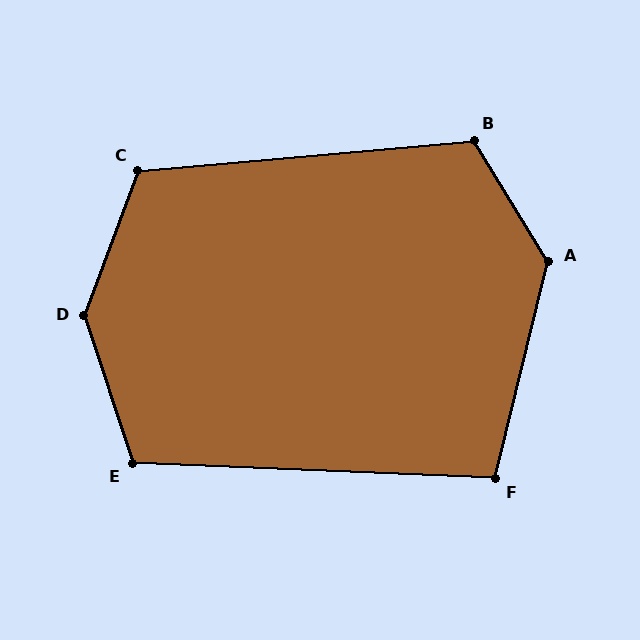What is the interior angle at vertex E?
Approximately 110 degrees (obtuse).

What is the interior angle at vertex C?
Approximately 115 degrees (obtuse).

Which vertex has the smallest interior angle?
F, at approximately 101 degrees.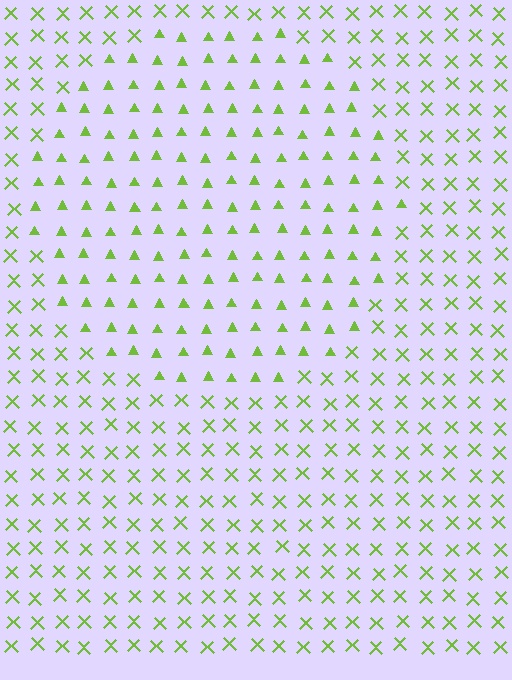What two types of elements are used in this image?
The image uses triangles inside the circle region and X marks outside it.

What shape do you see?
I see a circle.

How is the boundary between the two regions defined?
The boundary is defined by a change in element shape: triangles inside vs. X marks outside. All elements share the same color and spacing.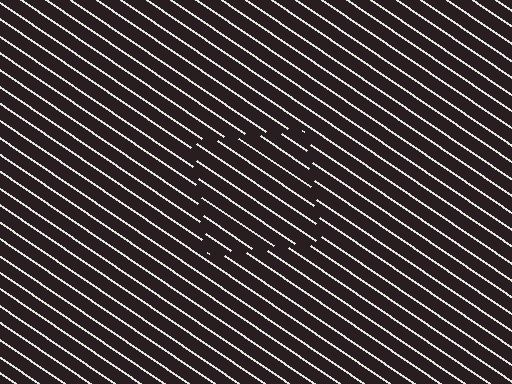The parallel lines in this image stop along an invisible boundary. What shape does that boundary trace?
An illusory square. The interior of the shape contains the same grating, shifted by half a period — the contour is defined by the phase discontinuity where line-ends from the inner and outer gratings abut.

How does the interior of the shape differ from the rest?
The interior of the shape contains the same grating, shifted by half a period — the contour is defined by the phase discontinuity where line-ends from the inner and outer gratings abut.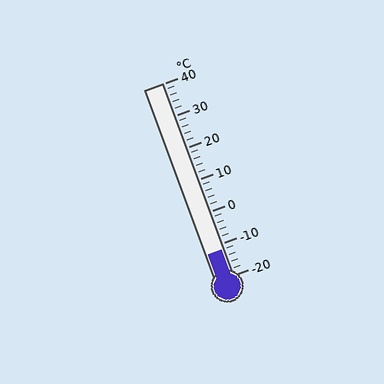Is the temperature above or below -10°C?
The temperature is below -10°C.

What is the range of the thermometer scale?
The thermometer scale ranges from -20°C to 40°C.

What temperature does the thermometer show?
The thermometer shows approximately -12°C.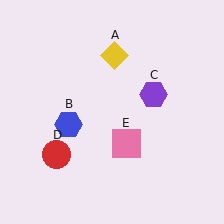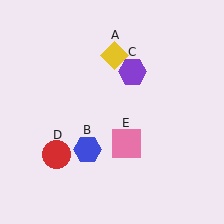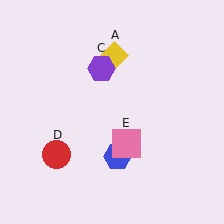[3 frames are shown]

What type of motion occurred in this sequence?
The blue hexagon (object B), purple hexagon (object C) rotated counterclockwise around the center of the scene.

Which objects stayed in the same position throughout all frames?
Yellow diamond (object A) and red circle (object D) and pink square (object E) remained stationary.